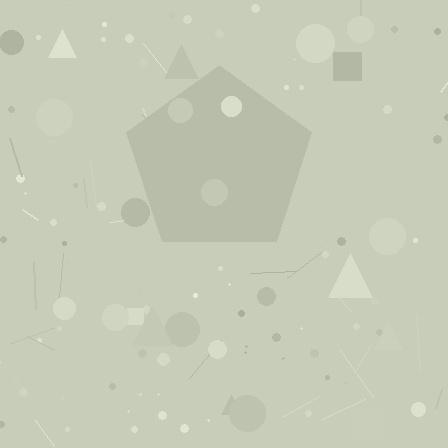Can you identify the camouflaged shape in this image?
The camouflaged shape is a pentagon.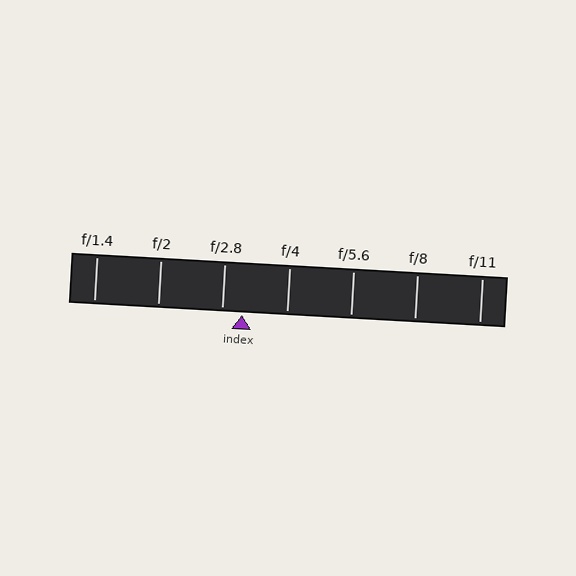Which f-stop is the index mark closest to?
The index mark is closest to f/2.8.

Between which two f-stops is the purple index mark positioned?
The index mark is between f/2.8 and f/4.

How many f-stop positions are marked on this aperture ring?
There are 7 f-stop positions marked.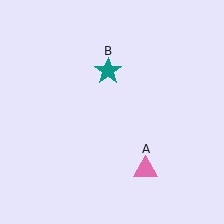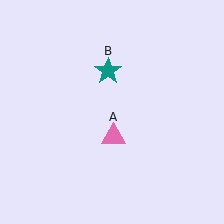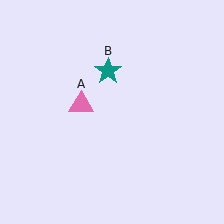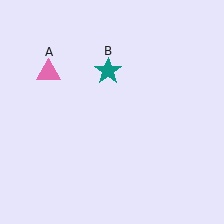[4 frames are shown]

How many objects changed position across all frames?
1 object changed position: pink triangle (object A).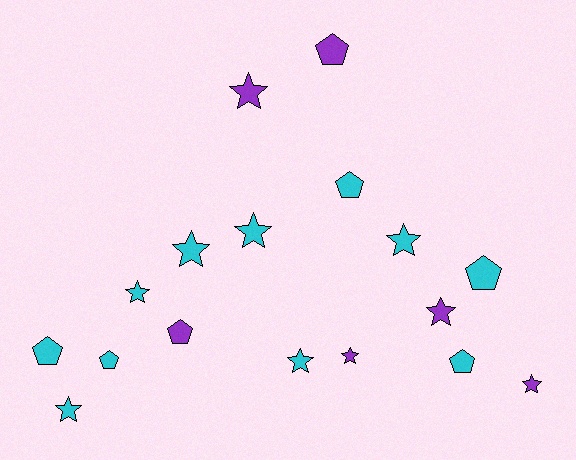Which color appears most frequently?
Cyan, with 11 objects.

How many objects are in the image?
There are 17 objects.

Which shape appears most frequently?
Star, with 10 objects.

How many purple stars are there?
There are 4 purple stars.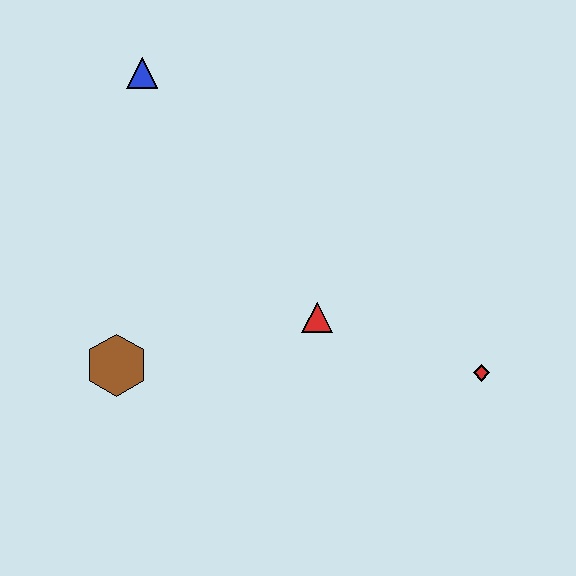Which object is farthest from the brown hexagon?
The red diamond is farthest from the brown hexagon.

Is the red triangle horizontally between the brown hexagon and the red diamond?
Yes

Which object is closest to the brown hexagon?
The red triangle is closest to the brown hexagon.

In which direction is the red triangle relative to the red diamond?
The red triangle is to the left of the red diamond.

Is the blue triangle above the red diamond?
Yes